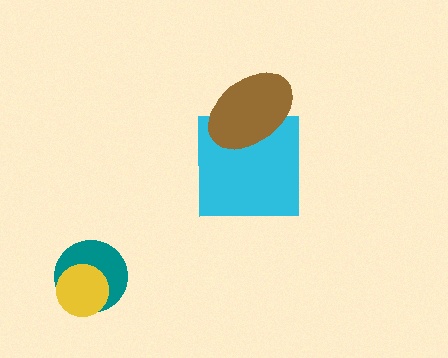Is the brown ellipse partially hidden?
No, no other shape covers it.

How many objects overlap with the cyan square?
1 object overlaps with the cyan square.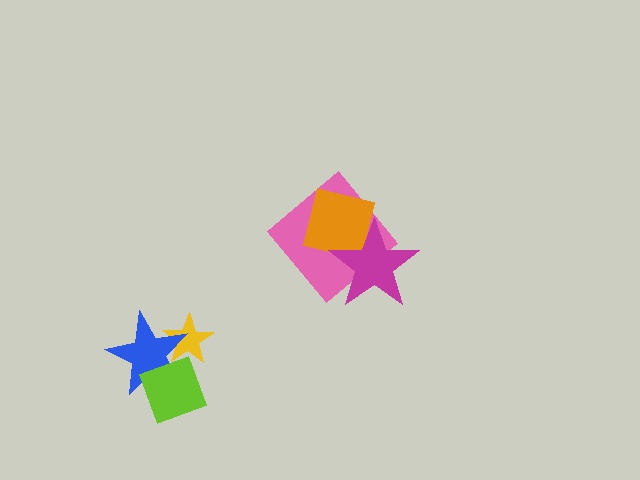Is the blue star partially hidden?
Yes, it is partially covered by another shape.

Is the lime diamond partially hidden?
No, no other shape covers it.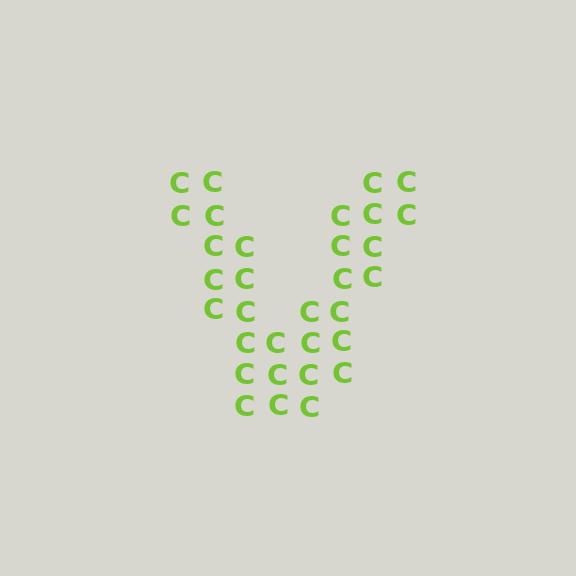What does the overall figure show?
The overall figure shows the letter V.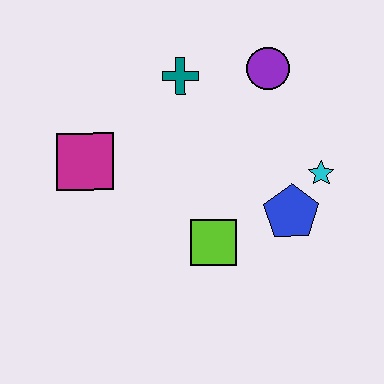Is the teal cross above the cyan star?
Yes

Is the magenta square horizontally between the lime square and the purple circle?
No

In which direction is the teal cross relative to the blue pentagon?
The teal cross is above the blue pentagon.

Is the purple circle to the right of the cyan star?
No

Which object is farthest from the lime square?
The purple circle is farthest from the lime square.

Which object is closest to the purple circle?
The teal cross is closest to the purple circle.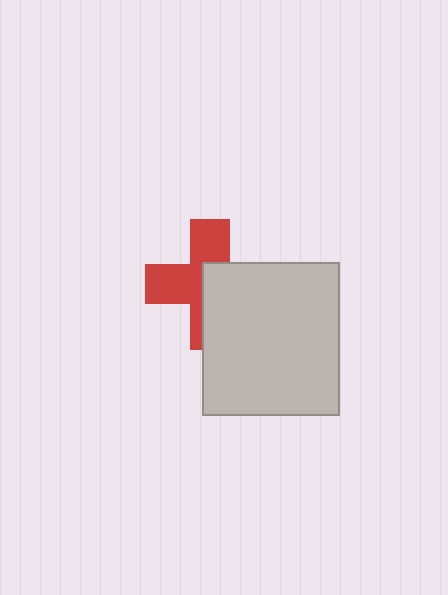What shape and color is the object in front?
The object in front is a light gray rectangle.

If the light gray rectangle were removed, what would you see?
You would see the complete red cross.